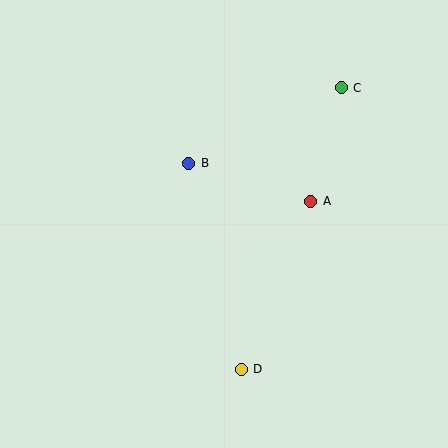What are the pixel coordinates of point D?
Point D is at (241, 369).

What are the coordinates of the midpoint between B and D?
The midpoint between B and D is at (215, 266).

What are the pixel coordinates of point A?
Point A is at (311, 201).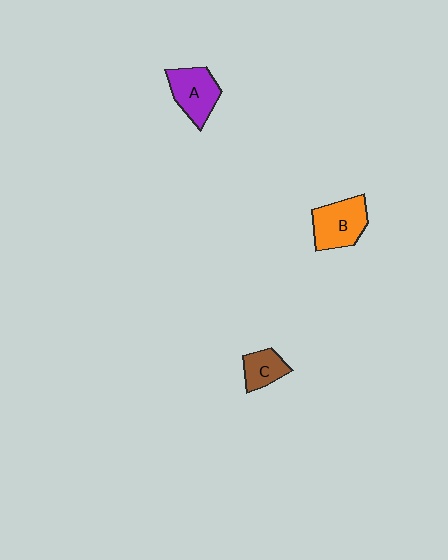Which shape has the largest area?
Shape B (orange).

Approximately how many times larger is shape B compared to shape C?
Approximately 1.7 times.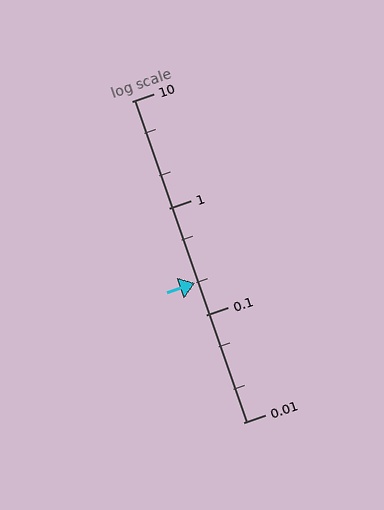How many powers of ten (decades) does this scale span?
The scale spans 3 decades, from 0.01 to 10.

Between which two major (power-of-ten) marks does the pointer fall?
The pointer is between 0.1 and 1.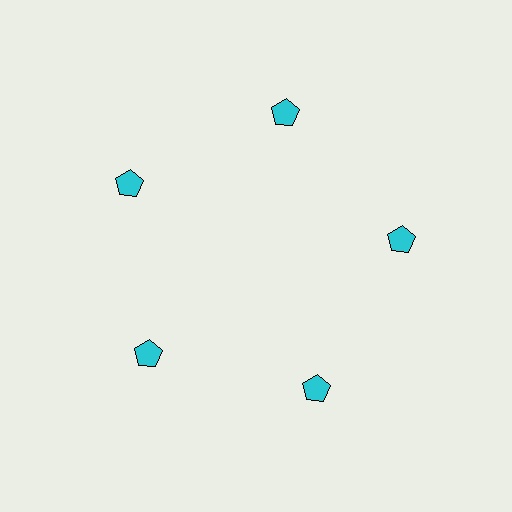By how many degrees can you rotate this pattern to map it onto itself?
The pattern maps onto itself every 72 degrees of rotation.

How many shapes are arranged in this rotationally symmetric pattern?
There are 5 shapes, arranged in 5 groups of 1.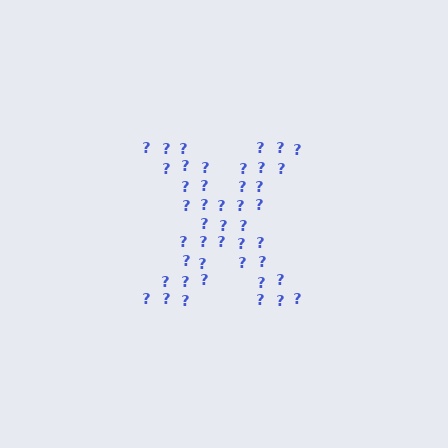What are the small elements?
The small elements are question marks.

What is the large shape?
The large shape is the letter X.